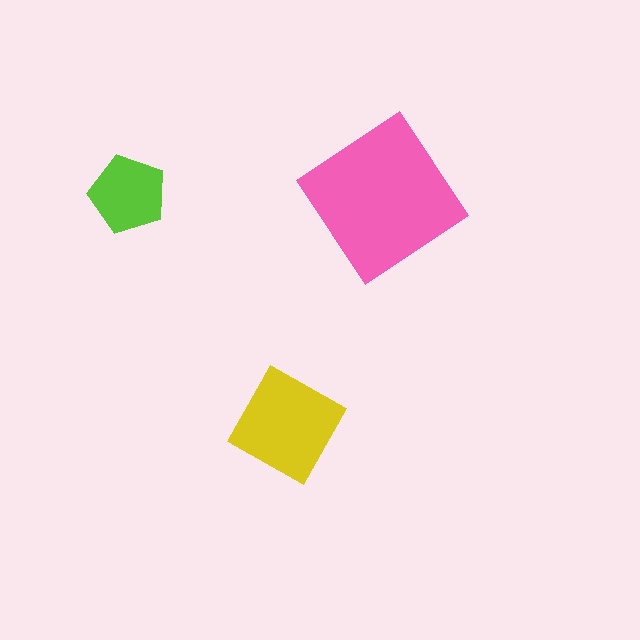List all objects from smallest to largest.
The lime pentagon, the yellow diamond, the pink diamond.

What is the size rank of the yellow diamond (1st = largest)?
2nd.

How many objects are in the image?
There are 3 objects in the image.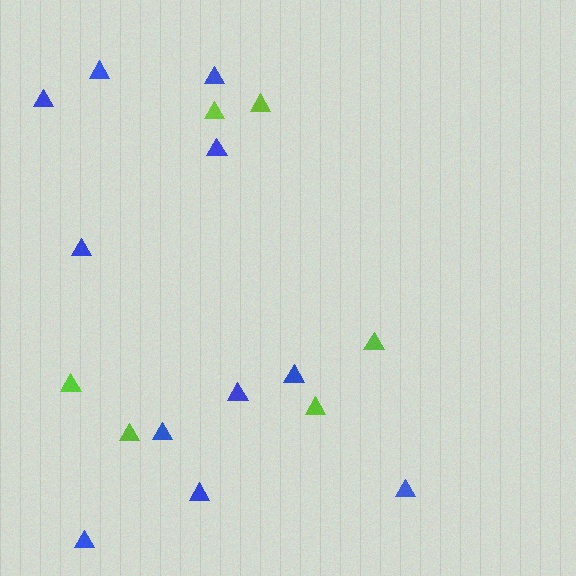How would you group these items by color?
There are 2 groups: one group of blue triangles (11) and one group of lime triangles (6).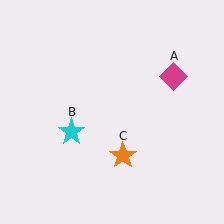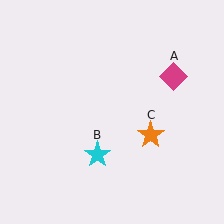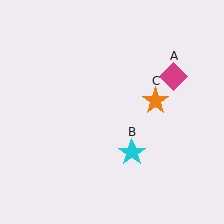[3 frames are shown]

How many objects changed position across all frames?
2 objects changed position: cyan star (object B), orange star (object C).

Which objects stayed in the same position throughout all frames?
Magenta diamond (object A) remained stationary.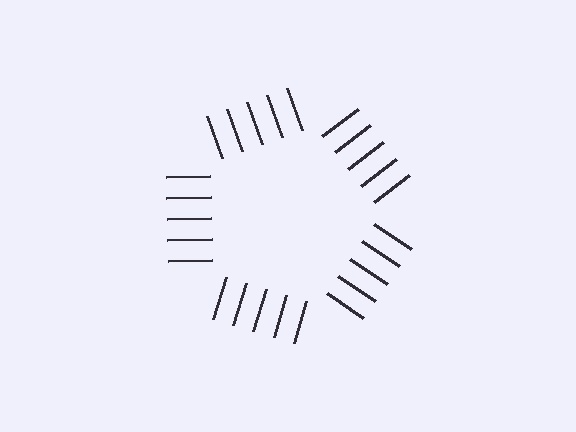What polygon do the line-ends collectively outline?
An illusory pentagon — the line segments terminate on its edges but no continuous stroke is drawn.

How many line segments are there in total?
25 — 5 along each of the 5 edges.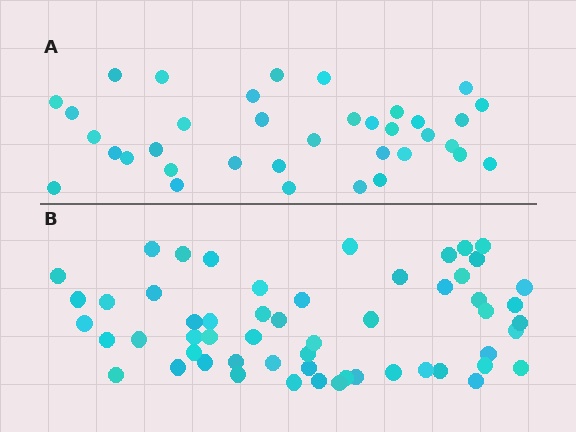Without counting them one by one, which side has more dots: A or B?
Region B (the bottom region) has more dots.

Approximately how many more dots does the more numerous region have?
Region B has approximately 20 more dots than region A.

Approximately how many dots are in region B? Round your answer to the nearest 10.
About 60 dots. (The exact count is 56, which rounds to 60.)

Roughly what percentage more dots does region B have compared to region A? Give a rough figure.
About 55% more.